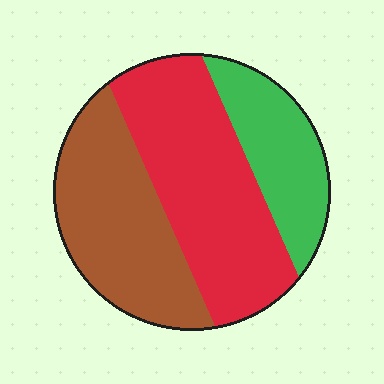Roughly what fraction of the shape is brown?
Brown covers about 35% of the shape.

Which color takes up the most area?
Red, at roughly 45%.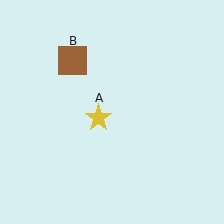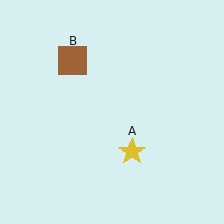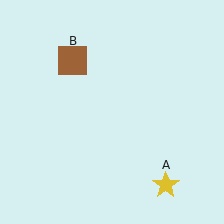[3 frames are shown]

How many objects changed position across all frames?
1 object changed position: yellow star (object A).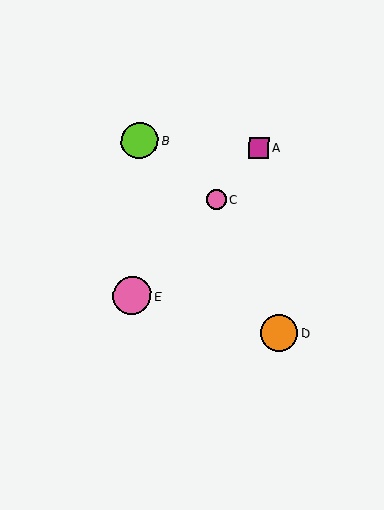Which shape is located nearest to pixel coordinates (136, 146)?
The lime circle (labeled B) at (140, 141) is nearest to that location.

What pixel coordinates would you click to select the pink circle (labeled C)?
Click at (216, 199) to select the pink circle C.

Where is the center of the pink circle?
The center of the pink circle is at (216, 199).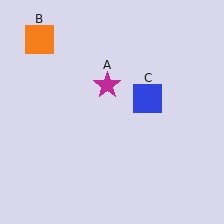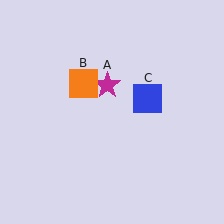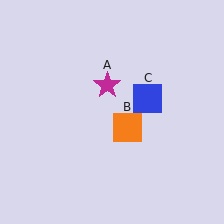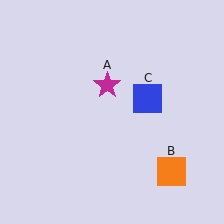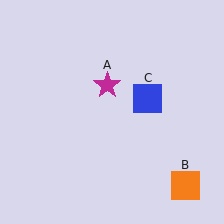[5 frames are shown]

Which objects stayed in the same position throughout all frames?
Magenta star (object A) and blue square (object C) remained stationary.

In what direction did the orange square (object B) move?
The orange square (object B) moved down and to the right.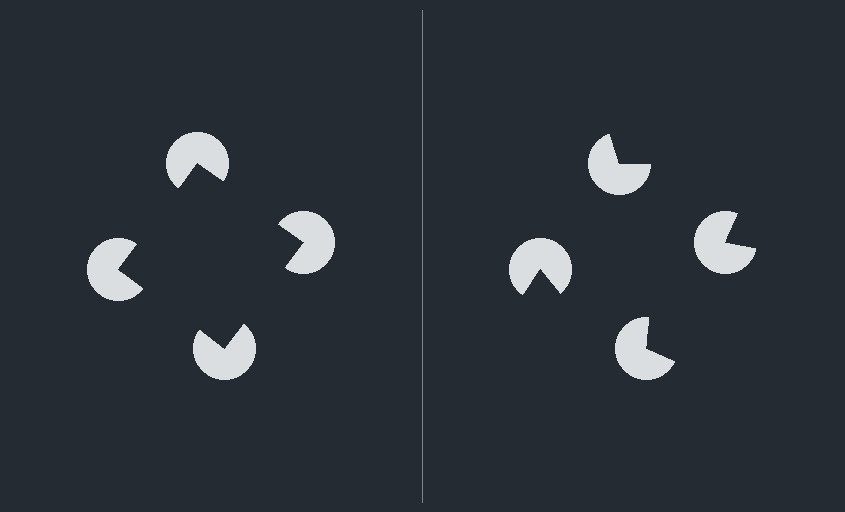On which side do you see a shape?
An illusory square appears on the left side. On the right side the wedge cuts are rotated, so no coherent shape forms.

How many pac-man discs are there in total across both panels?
8 — 4 on each side.